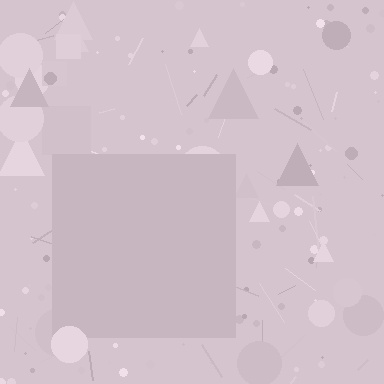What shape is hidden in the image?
A square is hidden in the image.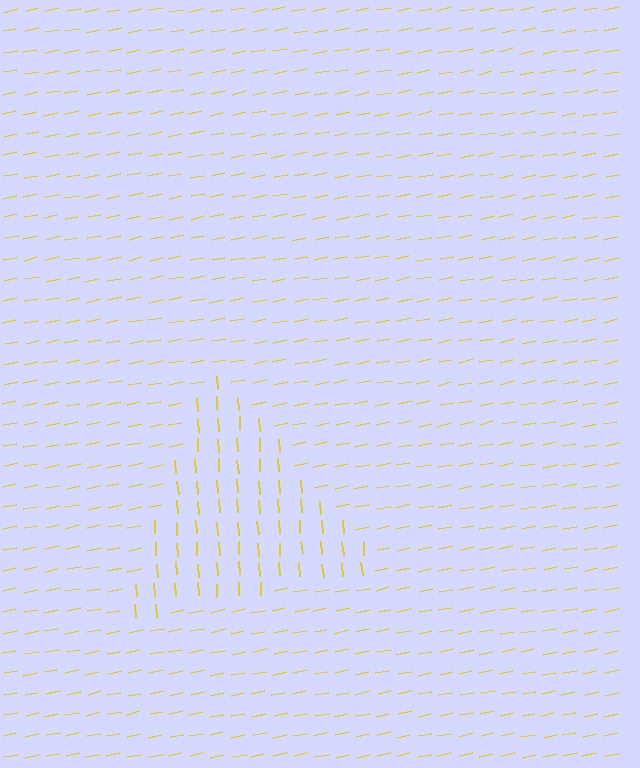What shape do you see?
I see a triangle.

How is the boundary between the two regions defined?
The boundary is defined purely by a change in line orientation (approximately 83 degrees difference). All lines are the same color and thickness.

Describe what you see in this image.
The image is filled with small yellow line segments. A triangle region in the image has lines oriented differently from the surrounding lines, creating a visible texture boundary.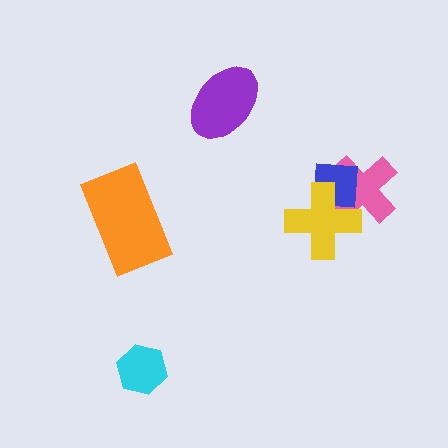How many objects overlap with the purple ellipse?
0 objects overlap with the purple ellipse.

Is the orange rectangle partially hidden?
No, no other shape covers it.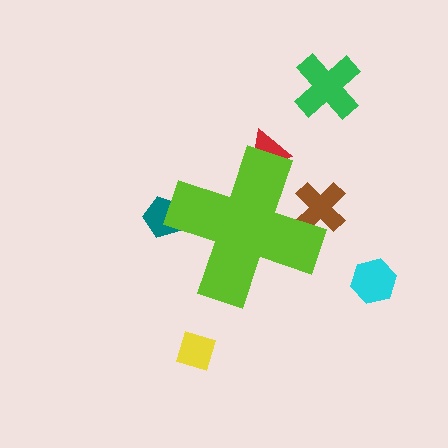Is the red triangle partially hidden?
Yes, the red triangle is partially hidden behind the lime cross.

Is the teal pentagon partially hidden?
Yes, the teal pentagon is partially hidden behind the lime cross.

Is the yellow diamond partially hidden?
No, the yellow diamond is fully visible.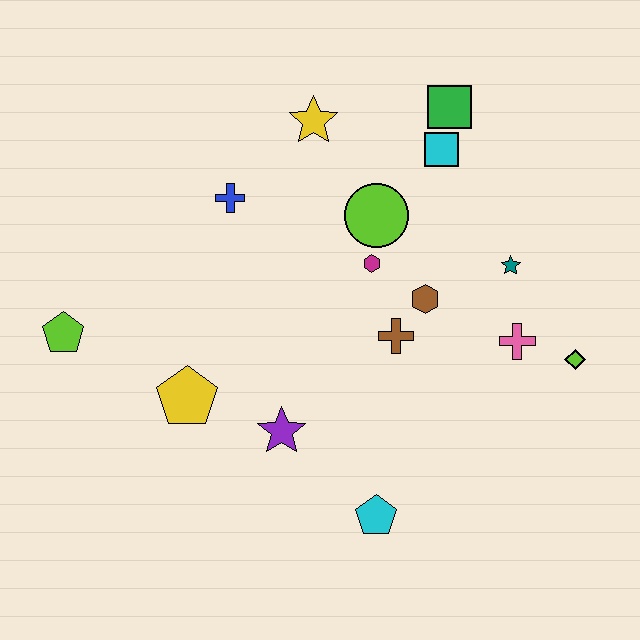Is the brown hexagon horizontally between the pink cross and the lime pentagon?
Yes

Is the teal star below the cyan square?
Yes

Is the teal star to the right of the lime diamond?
No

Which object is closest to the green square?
The cyan square is closest to the green square.